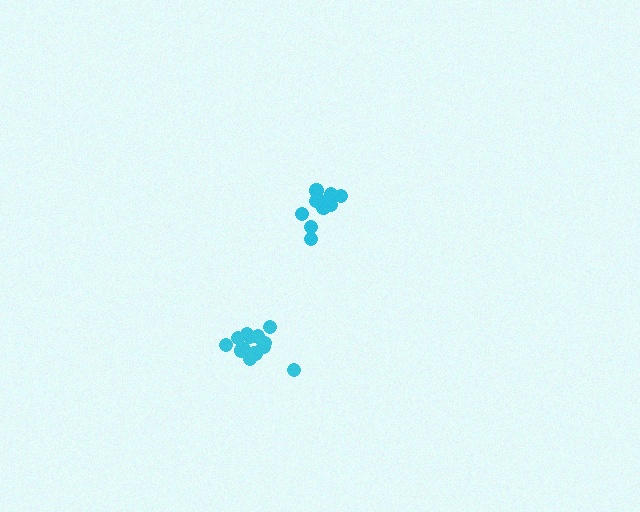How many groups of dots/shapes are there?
There are 2 groups.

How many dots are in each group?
Group 1: 11 dots, Group 2: 14 dots (25 total).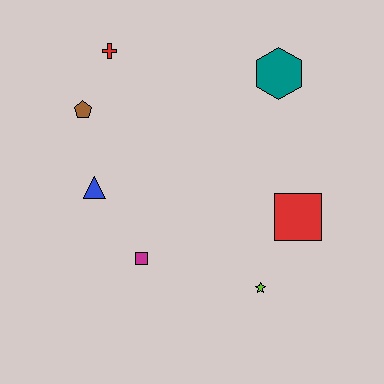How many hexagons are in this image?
There is 1 hexagon.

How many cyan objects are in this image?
There are no cyan objects.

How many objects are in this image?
There are 7 objects.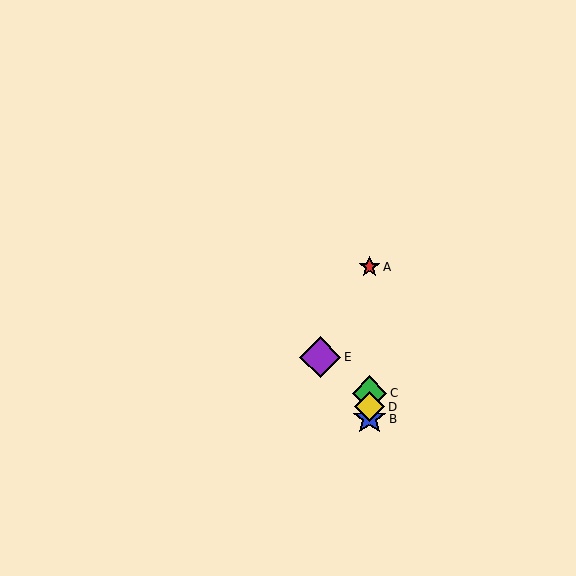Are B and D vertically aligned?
Yes, both are at x≈370.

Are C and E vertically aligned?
No, C is at x≈370 and E is at x≈320.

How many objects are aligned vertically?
4 objects (A, B, C, D) are aligned vertically.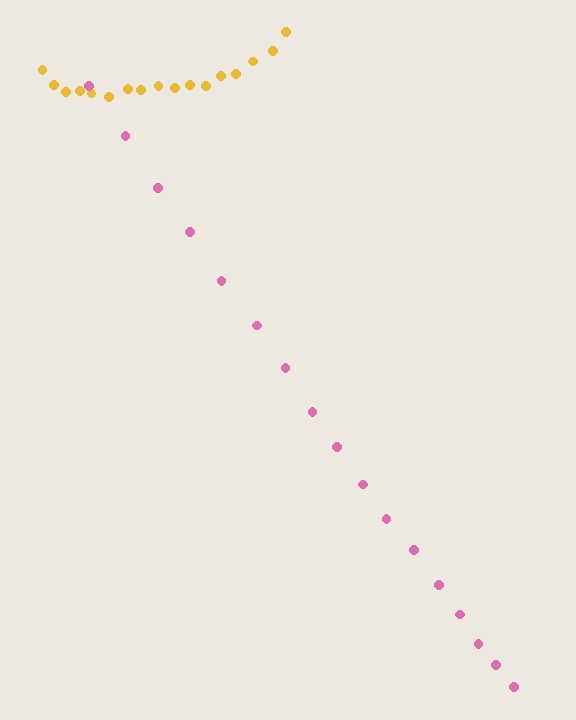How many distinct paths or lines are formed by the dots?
There are 2 distinct paths.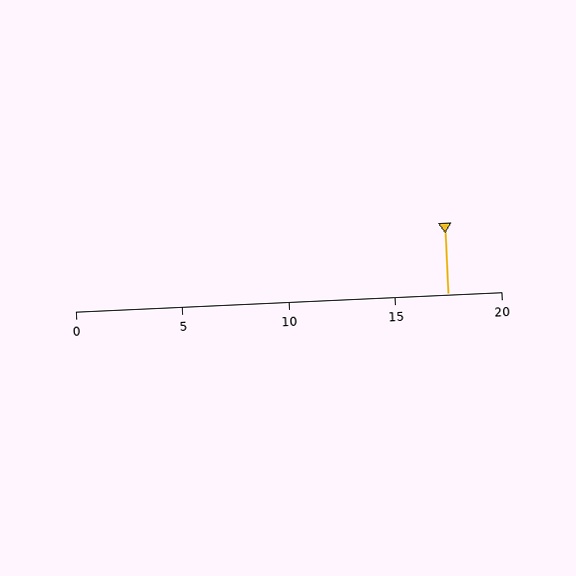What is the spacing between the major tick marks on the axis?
The major ticks are spaced 5 apart.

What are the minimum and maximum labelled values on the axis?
The axis runs from 0 to 20.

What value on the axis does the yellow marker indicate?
The marker indicates approximately 17.5.